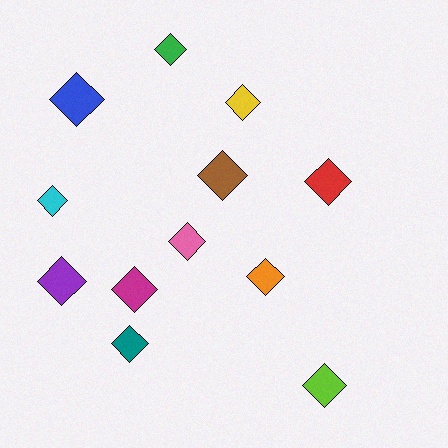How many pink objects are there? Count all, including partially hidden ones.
There is 1 pink object.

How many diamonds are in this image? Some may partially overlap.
There are 12 diamonds.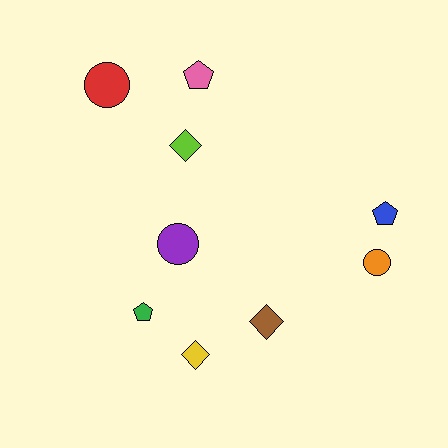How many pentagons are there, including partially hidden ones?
There are 3 pentagons.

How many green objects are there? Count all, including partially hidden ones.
There is 1 green object.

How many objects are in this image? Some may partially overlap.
There are 9 objects.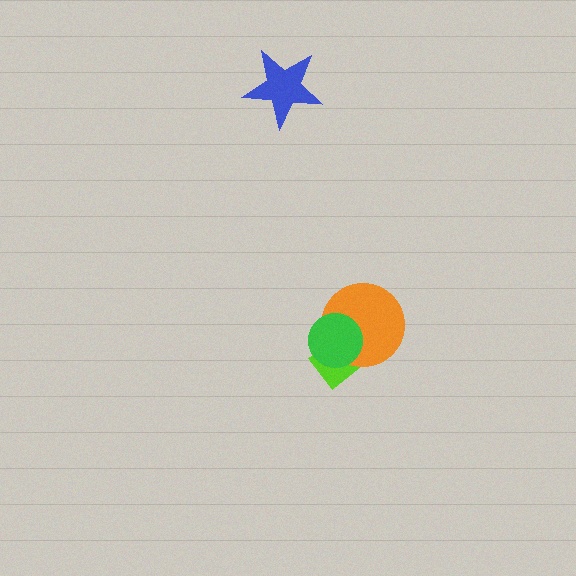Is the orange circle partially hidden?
Yes, it is partially covered by another shape.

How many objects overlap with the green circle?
2 objects overlap with the green circle.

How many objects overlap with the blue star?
0 objects overlap with the blue star.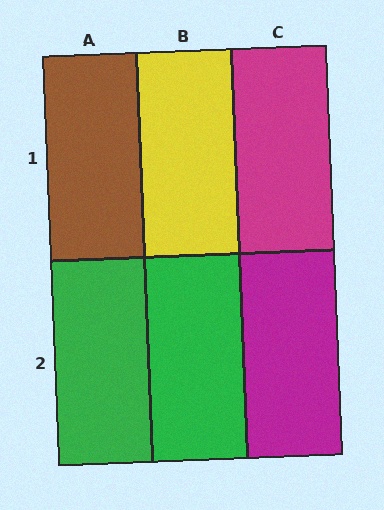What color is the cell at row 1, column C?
Magenta.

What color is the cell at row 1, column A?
Brown.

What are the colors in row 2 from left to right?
Green, green, magenta.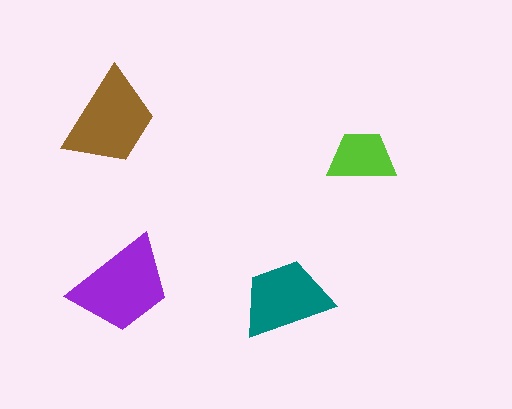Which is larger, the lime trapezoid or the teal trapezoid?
The teal one.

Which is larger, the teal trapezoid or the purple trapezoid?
The purple one.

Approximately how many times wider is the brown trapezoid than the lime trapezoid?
About 1.5 times wider.